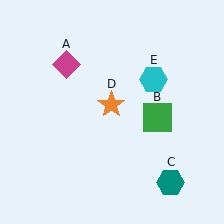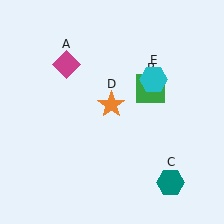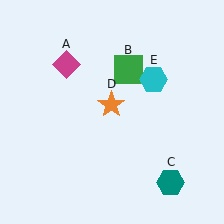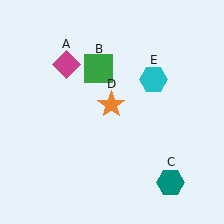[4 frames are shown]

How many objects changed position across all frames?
1 object changed position: green square (object B).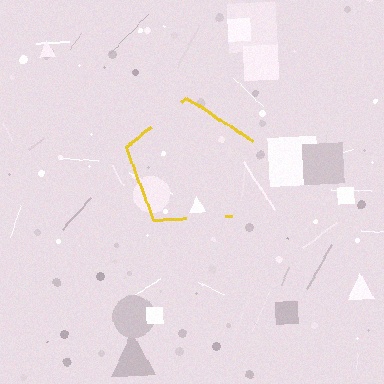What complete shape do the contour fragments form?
The contour fragments form a pentagon.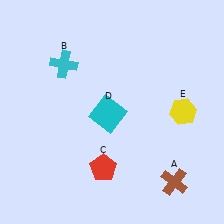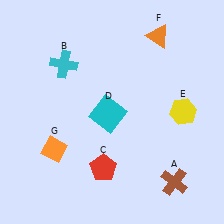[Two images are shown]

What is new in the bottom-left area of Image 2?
An orange diamond (G) was added in the bottom-left area of Image 2.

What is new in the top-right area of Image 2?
An orange triangle (F) was added in the top-right area of Image 2.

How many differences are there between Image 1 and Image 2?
There are 2 differences between the two images.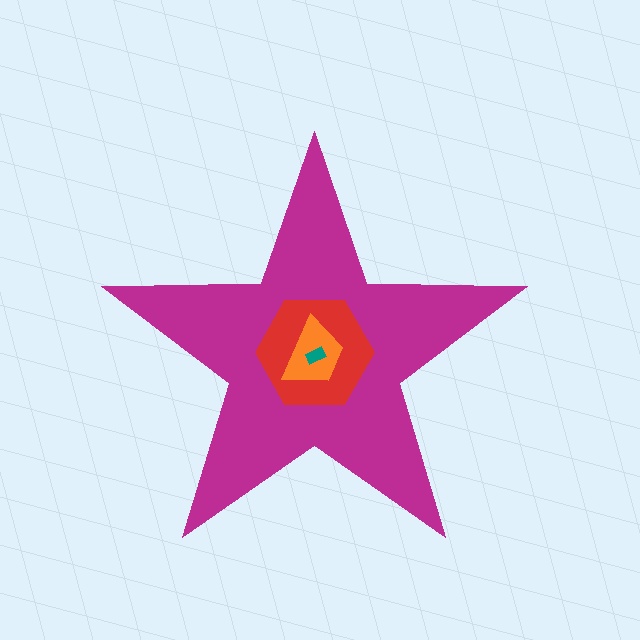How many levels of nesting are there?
4.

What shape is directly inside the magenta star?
The red hexagon.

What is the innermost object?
The teal rectangle.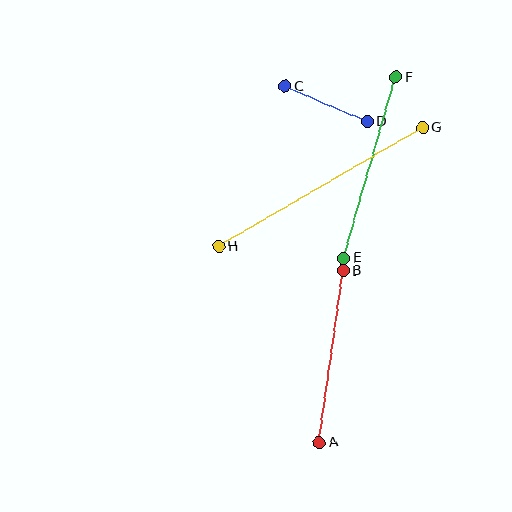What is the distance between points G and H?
The distance is approximately 236 pixels.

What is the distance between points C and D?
The distance is approximately 89 pixels.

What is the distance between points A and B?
The distance is approximately 173 pixels.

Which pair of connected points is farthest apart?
Points G and H are farthest apart.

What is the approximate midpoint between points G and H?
The midpoint is at approximately (321, 187) pixels.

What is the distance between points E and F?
The distance is approximately 189 pixels.